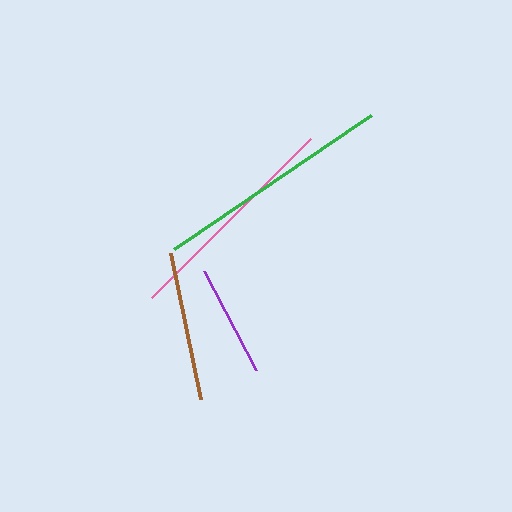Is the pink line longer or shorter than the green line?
The green line is longer than the pink line.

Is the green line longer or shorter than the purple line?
The green line is longer than the purple line.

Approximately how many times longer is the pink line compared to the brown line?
The pink line is approximately 1.5 times the length of the brown line.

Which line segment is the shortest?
The purple line is the shortest at approximately 112 pixels.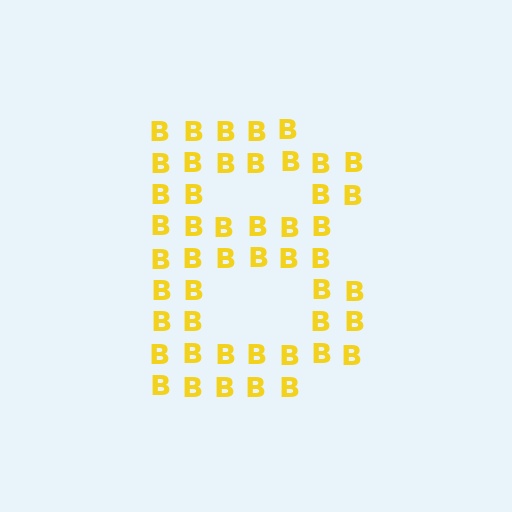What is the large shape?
The large shape is the letter B.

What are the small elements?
The small elements are letter B's.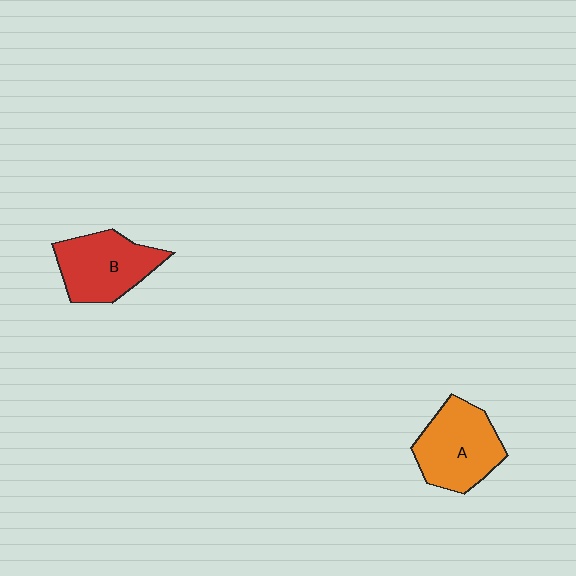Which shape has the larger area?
Shape A (orange).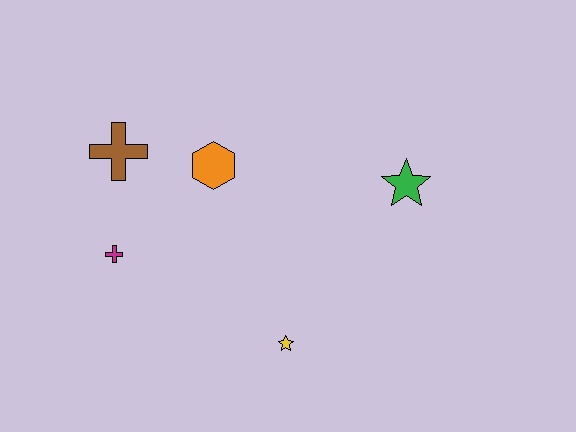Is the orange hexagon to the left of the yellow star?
Yes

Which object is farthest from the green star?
The magenta cross is farthest from the green star.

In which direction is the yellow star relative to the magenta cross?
The yellow star is to the right of the magenta cross.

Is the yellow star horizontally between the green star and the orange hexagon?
Yes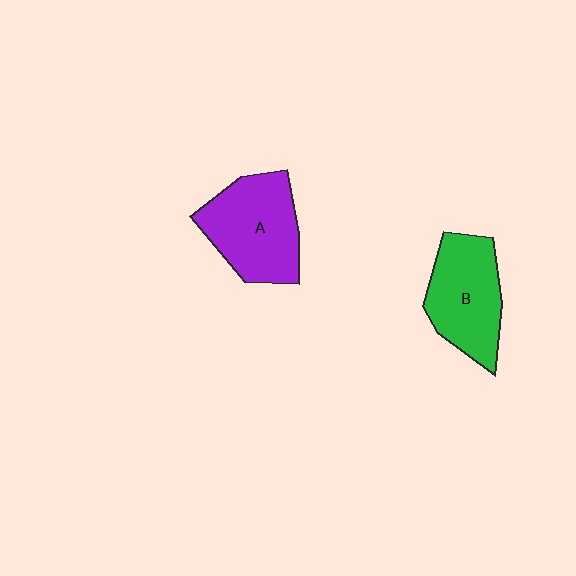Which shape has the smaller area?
Shape B (green).